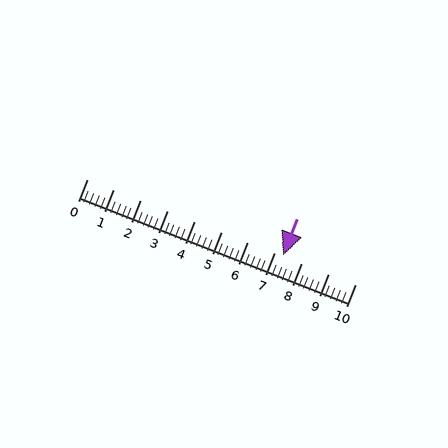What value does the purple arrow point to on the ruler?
The purple arrow points to approximately 7.3.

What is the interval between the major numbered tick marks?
The major tick marks are spaced 1 units apart.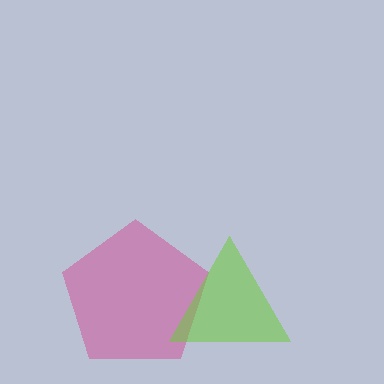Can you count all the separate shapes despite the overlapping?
Yes, there are 2 separate shapes.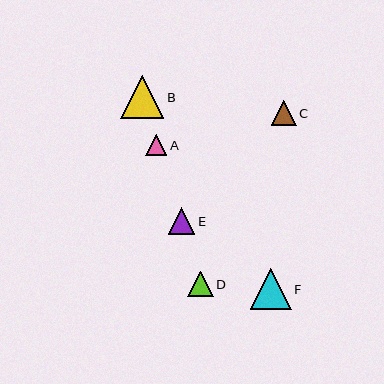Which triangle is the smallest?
Triangle A is the smallest with a size of approximately 21 pixels.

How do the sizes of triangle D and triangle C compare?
Triangle D and triangle C are approximately the same size.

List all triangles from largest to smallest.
From largest to smallest: B, F, E, D, C, A.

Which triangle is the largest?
Triangle B is the largest with a size of approximately 43 pixels.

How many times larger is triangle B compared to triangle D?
Triangle B is approximately 1.7 times the size of triangle D.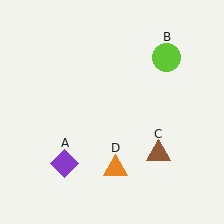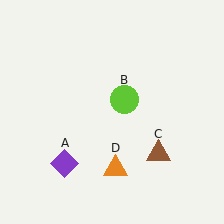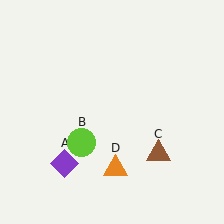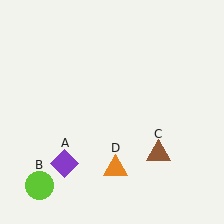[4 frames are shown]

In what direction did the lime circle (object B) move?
The lime circle (object B) moved down and to the left.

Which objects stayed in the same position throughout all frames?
Purple diamond (object A) and brown triangle (object C) and orange triangle (object D) remained stationary.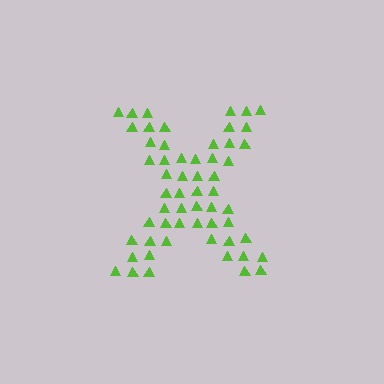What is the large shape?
The large shape is the letter X.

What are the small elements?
The small elements are triangles.